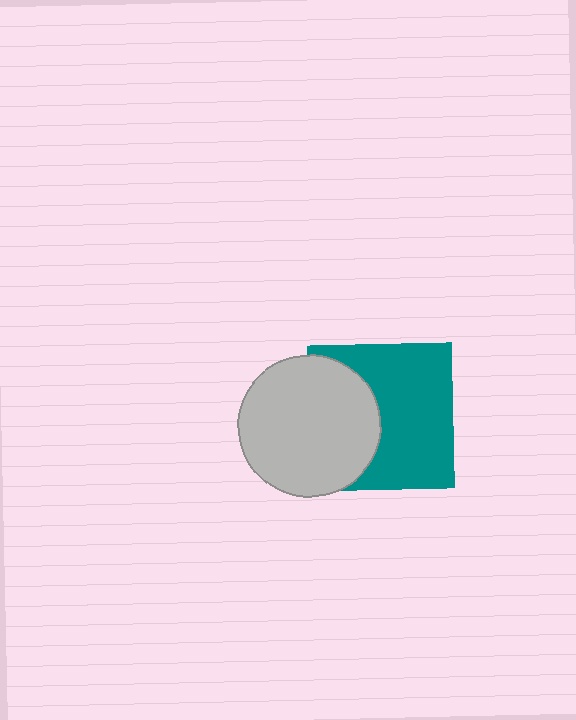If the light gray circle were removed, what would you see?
You would see the complete teal square.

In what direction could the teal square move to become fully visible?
The teal square could move right. That would shift it out from behind the light gray circle entirely.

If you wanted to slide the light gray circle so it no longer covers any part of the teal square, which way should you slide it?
Slide it left — that is the most direct way to separate the two shapes.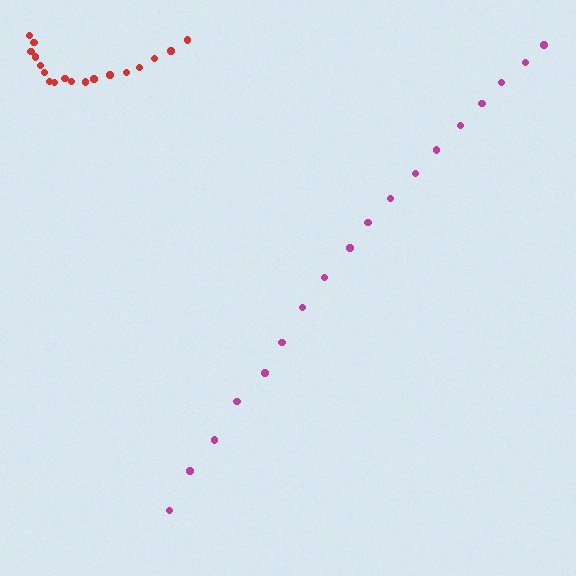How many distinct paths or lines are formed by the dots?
There are 2 distinct paths.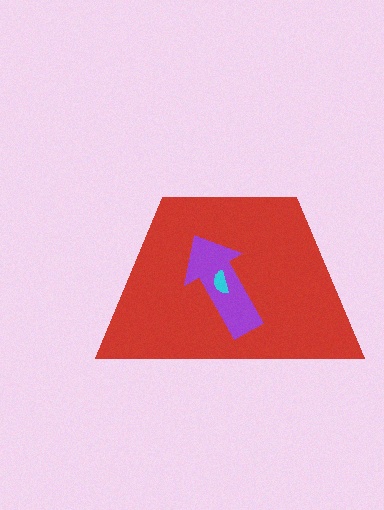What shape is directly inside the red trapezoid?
The purple arrow.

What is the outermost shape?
The red trapezoid.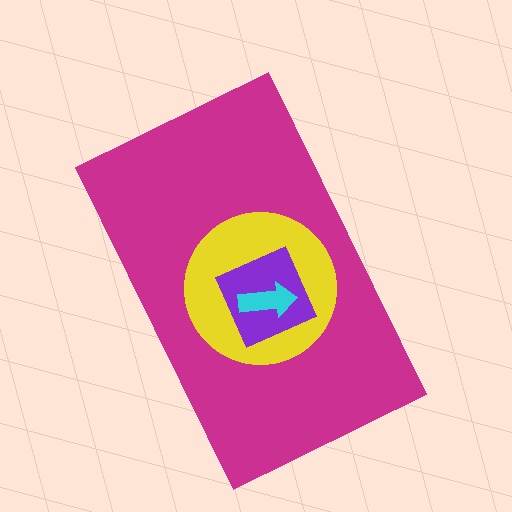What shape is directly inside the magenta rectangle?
The yellow circle.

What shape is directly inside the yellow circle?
The purple square.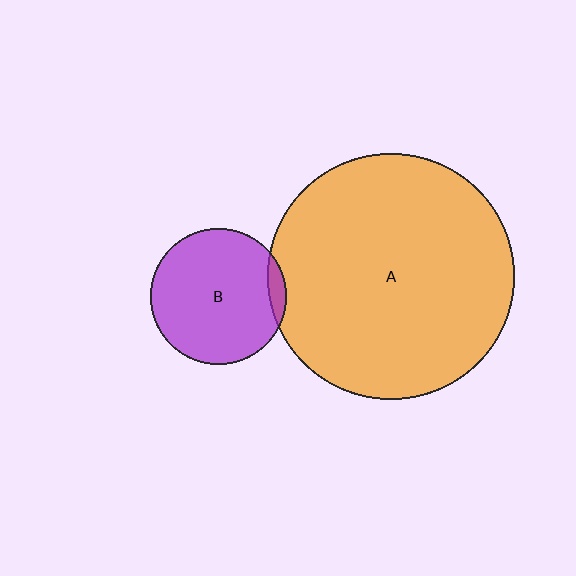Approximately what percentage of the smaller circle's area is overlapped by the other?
Approximately 5%.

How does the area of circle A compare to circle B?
Approximately 3.3 times.